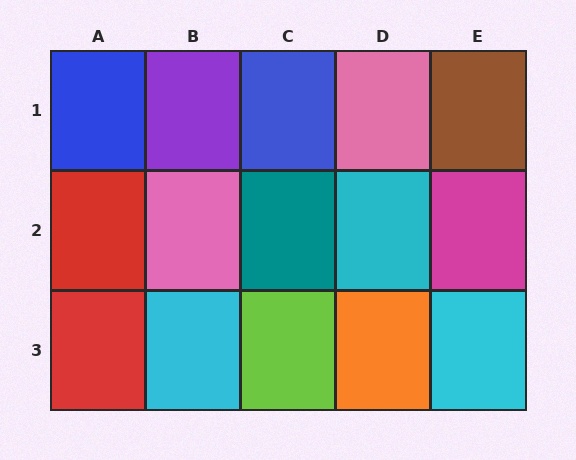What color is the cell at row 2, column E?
Magenta.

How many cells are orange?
1 cell is orange.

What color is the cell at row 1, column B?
Purple.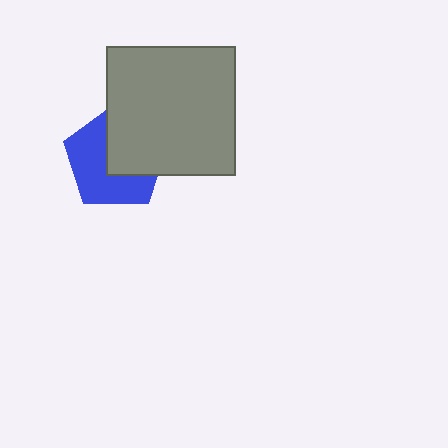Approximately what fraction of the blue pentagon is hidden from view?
Roughly 45% of the blue pentagon is hidden behind the gray square.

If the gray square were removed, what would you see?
You would see the complete blue pentagon.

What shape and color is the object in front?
The object in front is a gray square.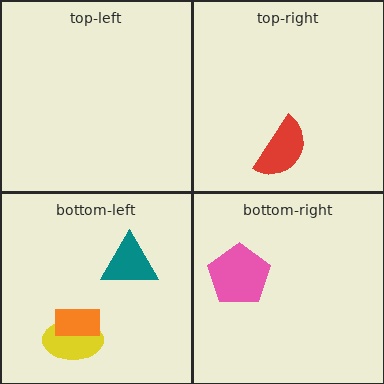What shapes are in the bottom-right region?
The pink pentagon.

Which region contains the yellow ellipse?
The bottom-left region.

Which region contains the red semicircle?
The top-right region.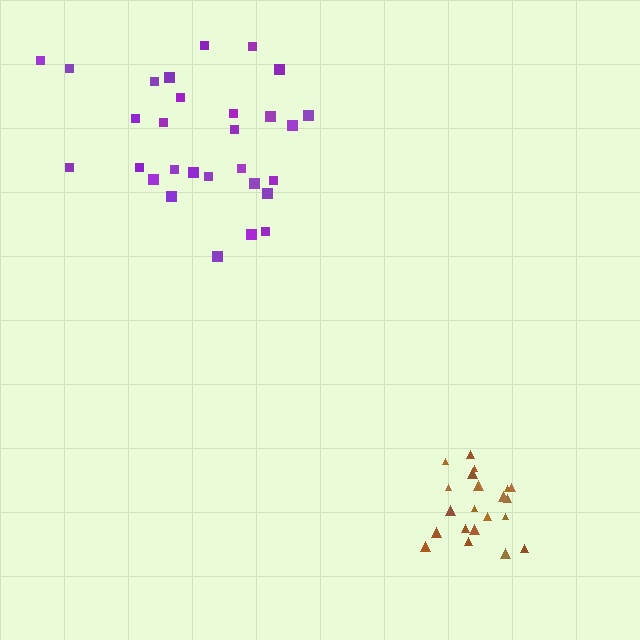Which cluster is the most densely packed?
Brown.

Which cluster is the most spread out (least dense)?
Purple.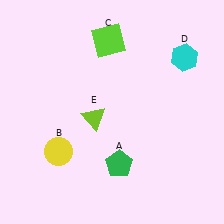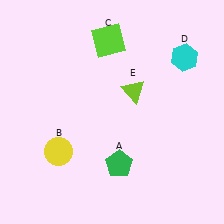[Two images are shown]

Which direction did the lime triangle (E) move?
The lime triangle (E) moved right.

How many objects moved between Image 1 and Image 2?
1 object moved between the two images.